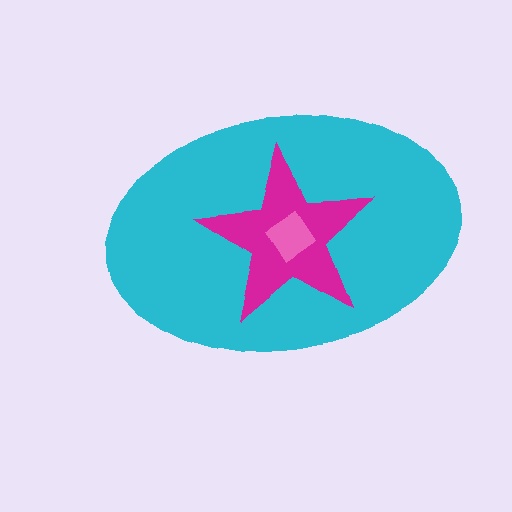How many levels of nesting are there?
3.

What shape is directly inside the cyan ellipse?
The magenta star.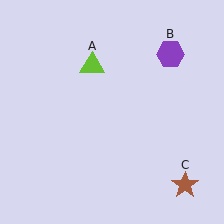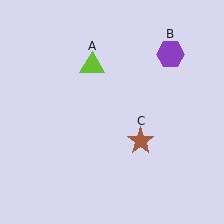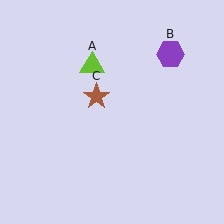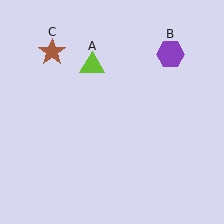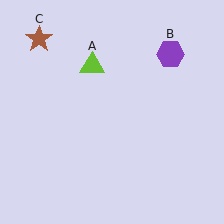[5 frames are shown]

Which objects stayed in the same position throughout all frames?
Lime triangle (object A) and purple hexagon (object B) remained stationary.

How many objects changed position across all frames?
1 object changed position: brown star (object C).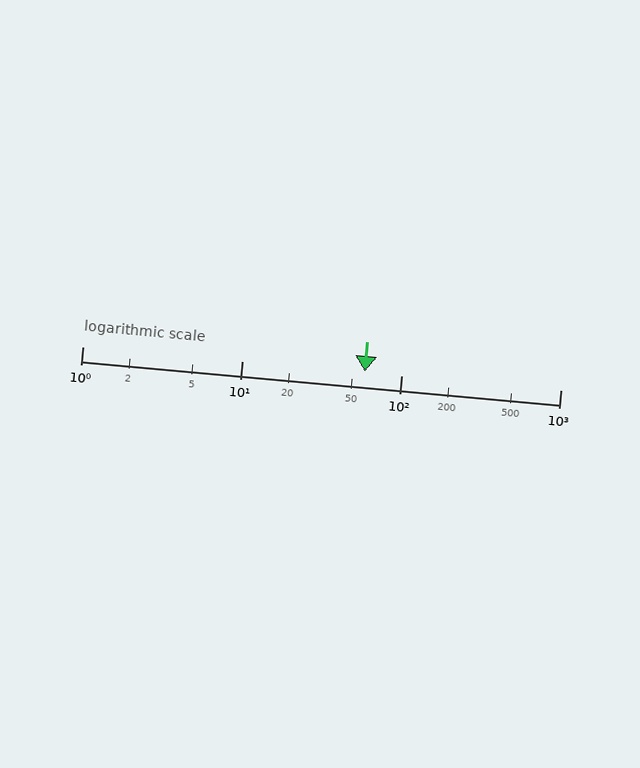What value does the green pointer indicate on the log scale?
The pointer indicates approximately 59.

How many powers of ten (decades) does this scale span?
The scale spans 3 decades, from 1 to 1000.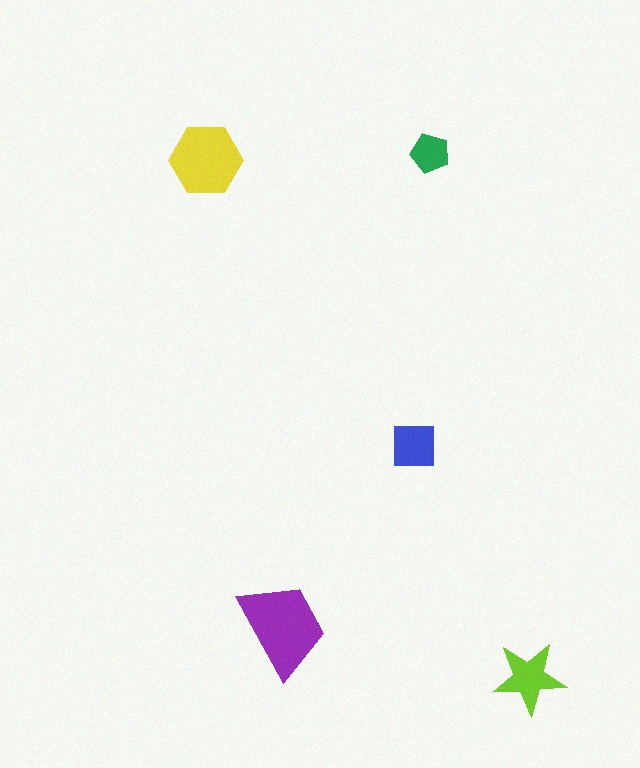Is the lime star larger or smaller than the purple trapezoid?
Smaller.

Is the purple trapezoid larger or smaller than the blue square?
Larger.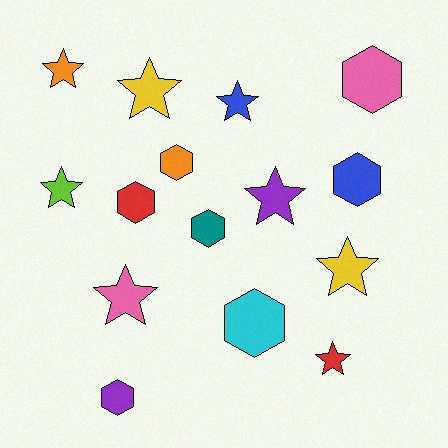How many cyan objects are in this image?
There is 1 cyan object.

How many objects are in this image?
There are 15 objects.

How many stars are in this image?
There are 8 stars.